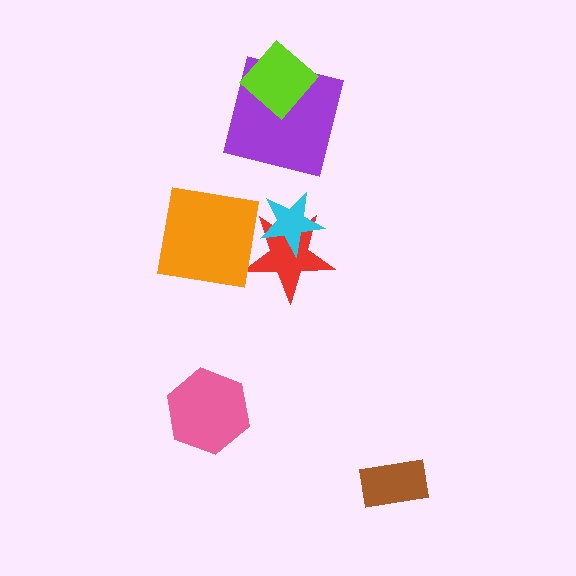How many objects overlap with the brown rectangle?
0 objects overlap with the brown rectangle.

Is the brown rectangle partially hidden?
No, no other shape covers it.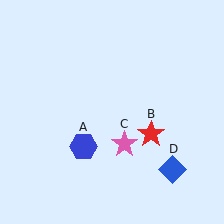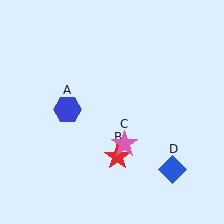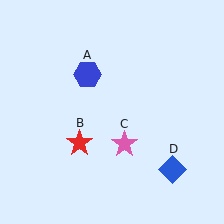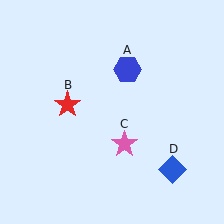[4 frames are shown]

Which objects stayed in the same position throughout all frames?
Pink star (object C) and blue diamond (object D) remained stationary.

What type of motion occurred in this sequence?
The blue hexagon (object A), red star (object B) rotated clockwise around the center of the scene.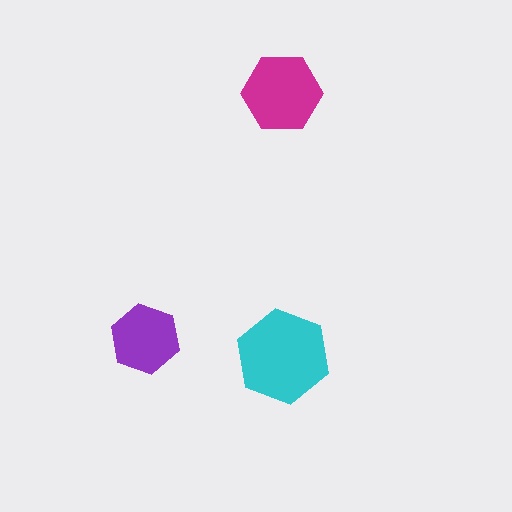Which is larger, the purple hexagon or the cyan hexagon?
The cyan one.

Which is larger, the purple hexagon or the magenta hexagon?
The magenta one.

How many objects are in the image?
There are 3 objects in the image.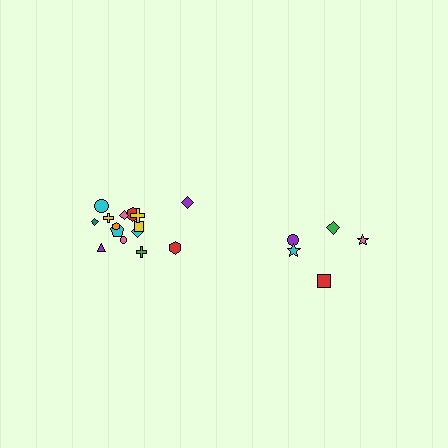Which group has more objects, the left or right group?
The left group.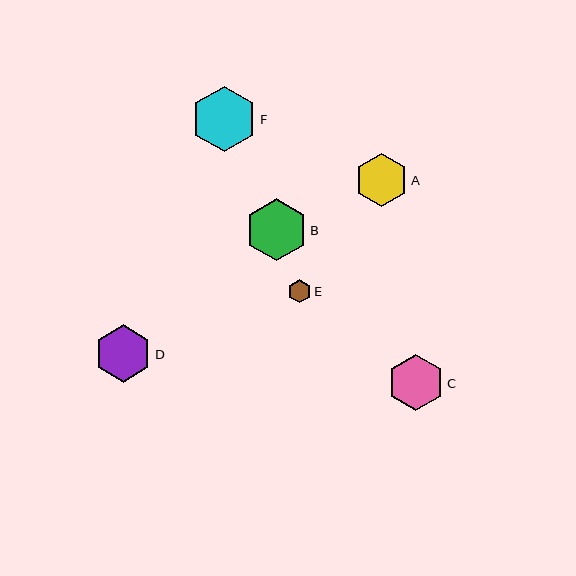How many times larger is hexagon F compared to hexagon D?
Hexagon F is approximately 1.1 times the size of hexagon D.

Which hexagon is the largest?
Hexagon F is the largest with a size of approximately 65 pixels.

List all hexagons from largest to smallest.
From largest to smallest: F, B, D, C, A, E.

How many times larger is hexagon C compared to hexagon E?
Hexagon C is approximately 2.5 times the size of hexagon E.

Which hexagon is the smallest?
Hexagon E is the smallest with a size of approximately 23 pixels.